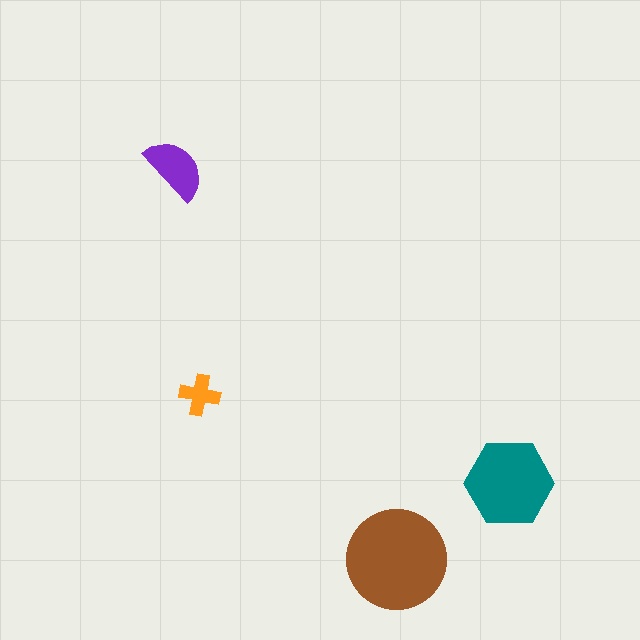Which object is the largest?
The brown circle.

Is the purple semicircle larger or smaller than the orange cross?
Larger.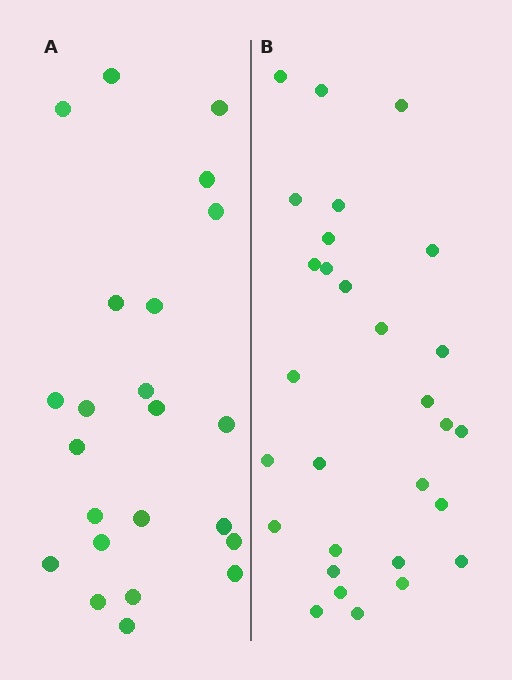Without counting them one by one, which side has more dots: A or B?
Region B (the right region) has more dots.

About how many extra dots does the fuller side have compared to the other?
Region B has about 6 more dots than region A.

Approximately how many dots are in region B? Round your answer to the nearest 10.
About 30 dots. (The exact count is 29, which rounds to 30.)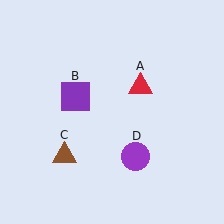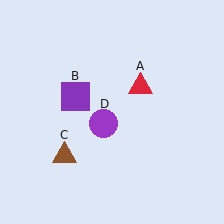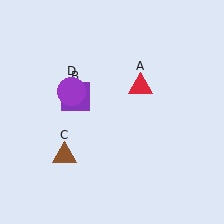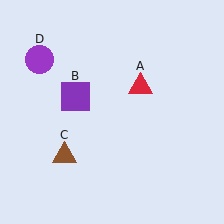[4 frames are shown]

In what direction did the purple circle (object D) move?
The purple circle (object D) moved up and to the left.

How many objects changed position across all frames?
1 object changed position: purple circle (object D).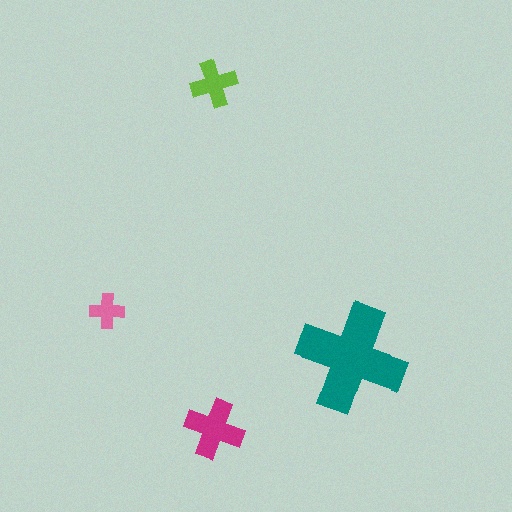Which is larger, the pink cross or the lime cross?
The lime one.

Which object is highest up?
The lime cross is topmost.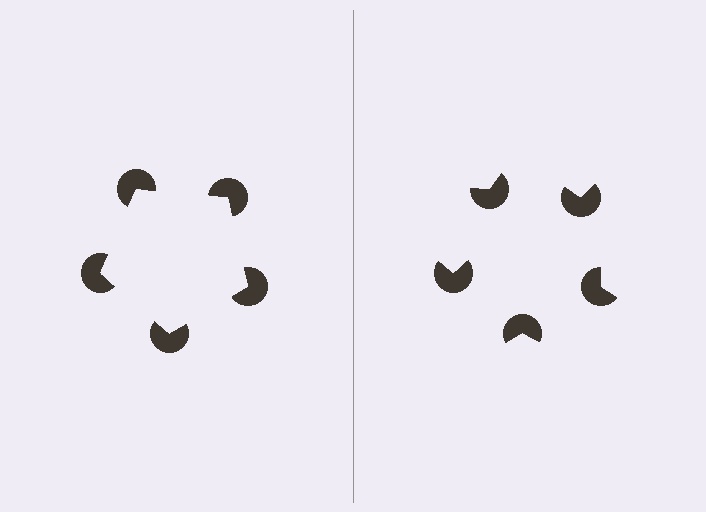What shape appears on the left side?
An illusory pentagon.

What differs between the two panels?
The pac-man discs are positioned identically on both sides; only the wedge orientations differ. On the left they align to a pentagon; on the right they are misaligned.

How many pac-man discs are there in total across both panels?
10 — 5 on each side.